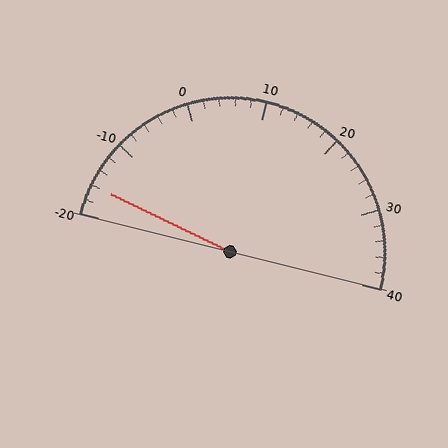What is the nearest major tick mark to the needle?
The nearest major tick mark is -20.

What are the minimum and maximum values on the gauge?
The gauge ranges from -20 to 40.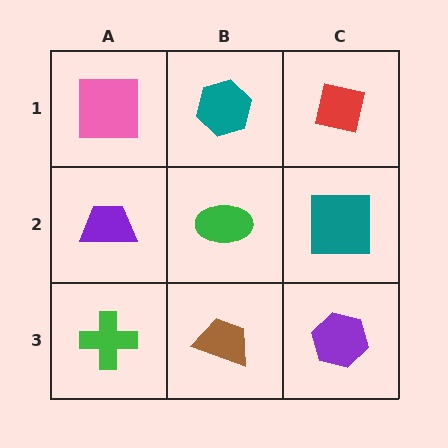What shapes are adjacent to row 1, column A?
A purple trapezoid (row 2, column A), a teal hexagon (row 1, column B).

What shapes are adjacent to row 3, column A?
A purple trapezoid (row 2, column A), a brown trapezoid (row 3, column B).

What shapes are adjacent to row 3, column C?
A teal square (row 2, column C), a brown trapezoid (row 3, column B).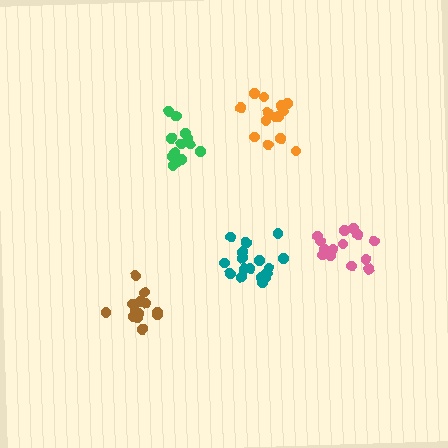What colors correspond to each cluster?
The clusters are colored: pink, orange, green, teal, brown.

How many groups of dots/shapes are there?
There are 5 groups.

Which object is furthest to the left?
The brown cluster is leftmost.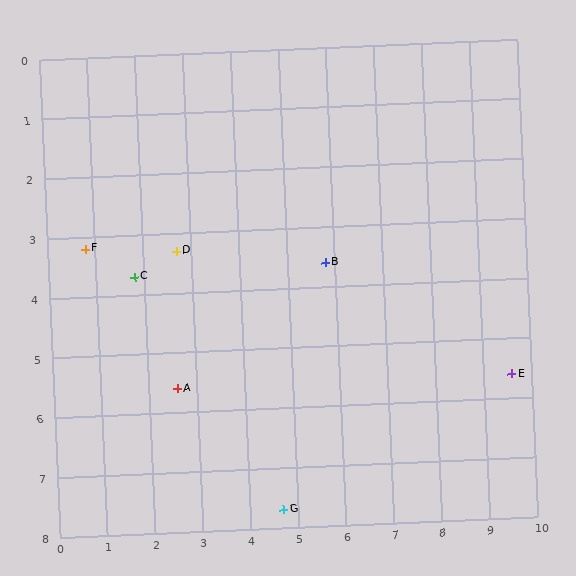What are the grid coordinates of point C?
Point C is at approximately (1.8, 3.7).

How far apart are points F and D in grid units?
Points F and D are about 1.9 grid units apart.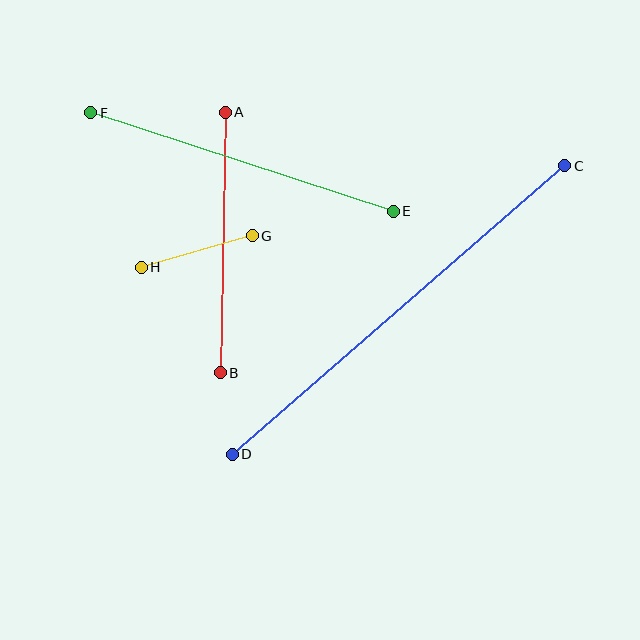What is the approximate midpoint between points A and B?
The midpoint is at approximately (223, 243) pixels.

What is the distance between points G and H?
The distance is approximately 116 pixels.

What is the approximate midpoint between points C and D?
The midpoint is at approximately (399, 310) pixels.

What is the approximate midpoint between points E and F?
The midpoint is at approximately (242, 162) pixels.